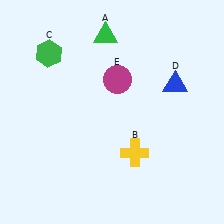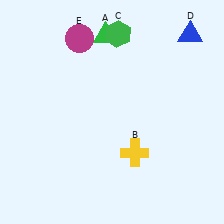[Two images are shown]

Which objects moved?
The objects that moved are: the green hexagon (C), the blue triangle (D), the magenta circle (E).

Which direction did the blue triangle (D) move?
The blue triangle (D) moved up.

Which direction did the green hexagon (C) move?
The green hexagon (C) moved right.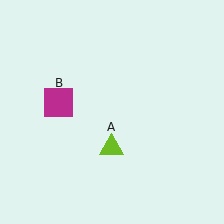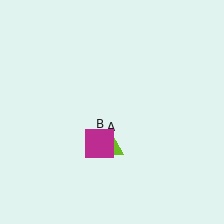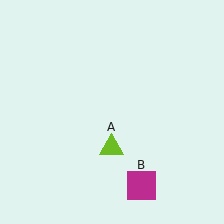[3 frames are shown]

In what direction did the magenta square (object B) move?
The magenta square (object B) moved down and to the right.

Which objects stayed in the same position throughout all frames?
Lime triangle (object A) remained stationary.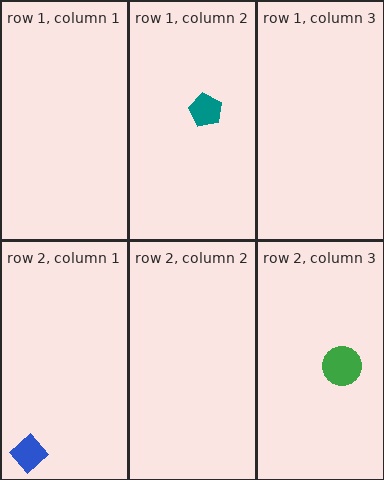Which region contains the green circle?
The row 2, column 3 region.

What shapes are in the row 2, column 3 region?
The green circle.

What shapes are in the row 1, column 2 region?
The teal pentagon.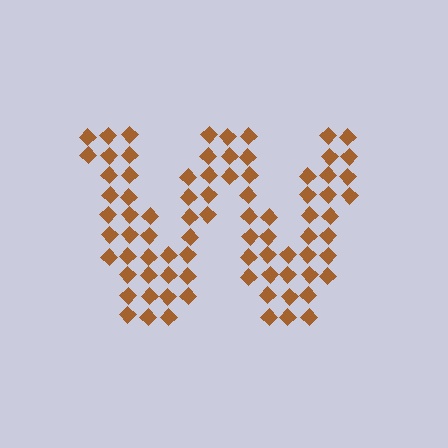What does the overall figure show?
The overall figure shows the letter W.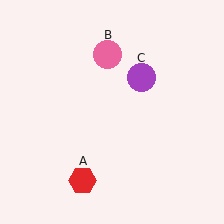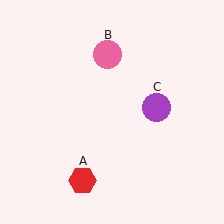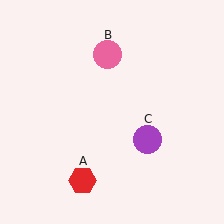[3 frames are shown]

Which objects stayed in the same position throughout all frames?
Red hexagon (object A) and pink circle (object B) remained stationary.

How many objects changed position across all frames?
1 object changed position: purple circle (object C).